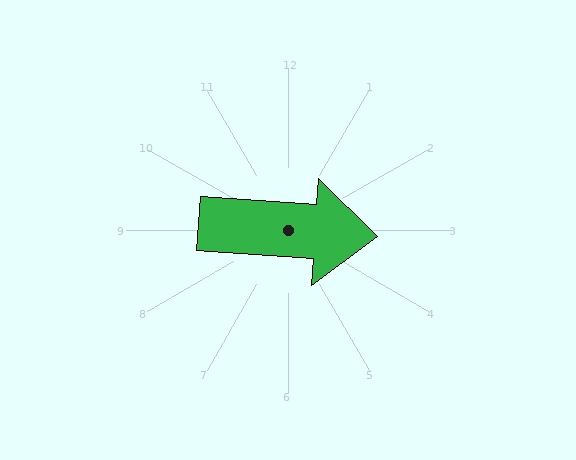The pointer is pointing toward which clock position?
Roughly 3 o'clock.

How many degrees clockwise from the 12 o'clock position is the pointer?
Approximately 94 degrees.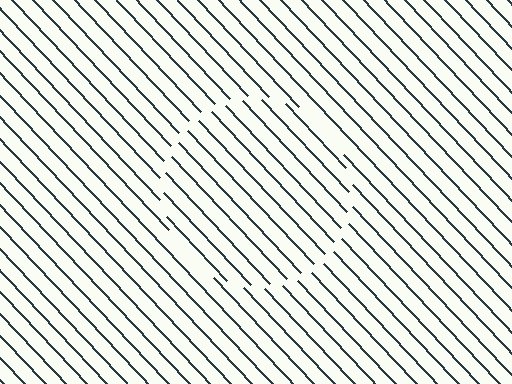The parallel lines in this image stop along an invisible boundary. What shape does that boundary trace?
An illusory circle. The interior of the shape contains the same grating, shifted by half a period — the contour is defined by the phase discontinuity where line-ends from the inner and outer gratings abut.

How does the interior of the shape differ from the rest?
The interior of the shape contains the same grating, shifted by half a period — the contour is defined by the phase discontinuity where line-ends from the inner and outer gratings abut.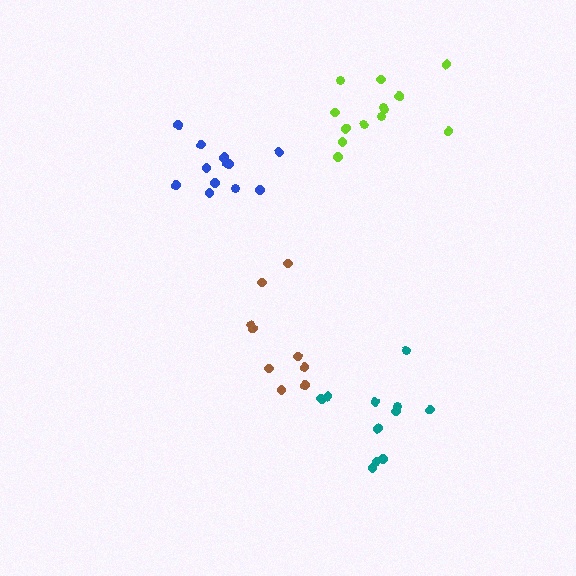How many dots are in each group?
Group 1: 9 dots, Group 2: 11 dots, Group 3: 13 dots, Group 4: 12 dots (45 total).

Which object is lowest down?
The teal cluster is bottommost.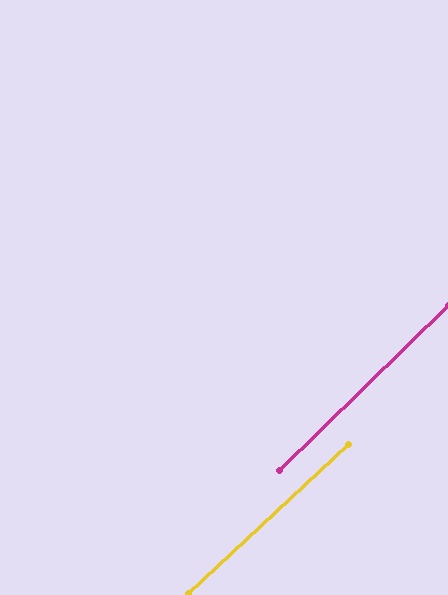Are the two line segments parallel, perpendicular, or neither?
Parallel — their directions differ by only 1.0°.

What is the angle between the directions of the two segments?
Approximately 1 degree.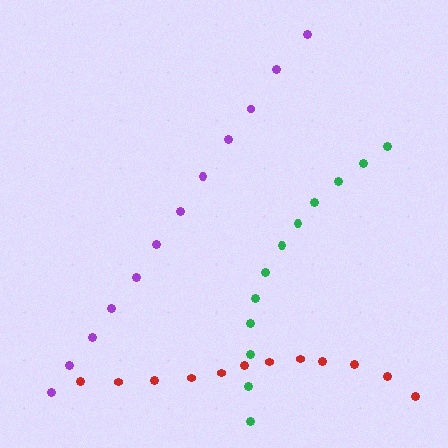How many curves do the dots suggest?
There are 3 distinct paths.